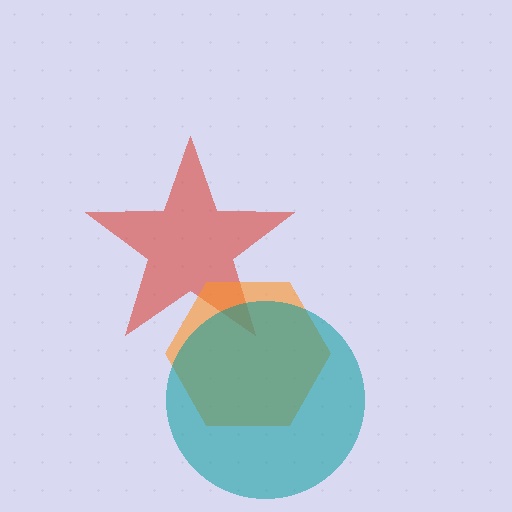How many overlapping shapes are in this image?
There are 3 overlapping shapes in the image.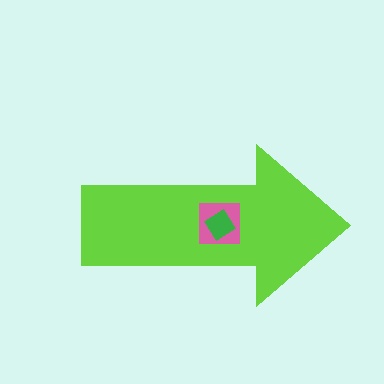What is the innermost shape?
The green diamond.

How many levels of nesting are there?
3.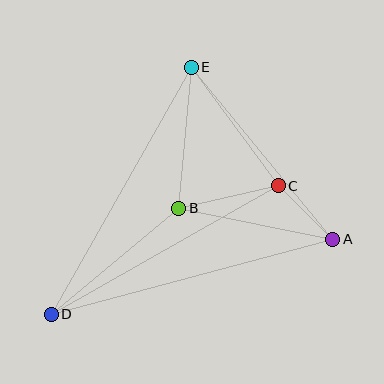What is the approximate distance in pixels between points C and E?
The distance between C and E is approximately 147 pixels.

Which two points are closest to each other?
Points A and C are closest to each other.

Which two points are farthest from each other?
Points A and D are farthest from each other.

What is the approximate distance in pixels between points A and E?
The distance between A and E is approximately 223 pixels.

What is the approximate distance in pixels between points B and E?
The distance between B and E is approximately 142 pixels.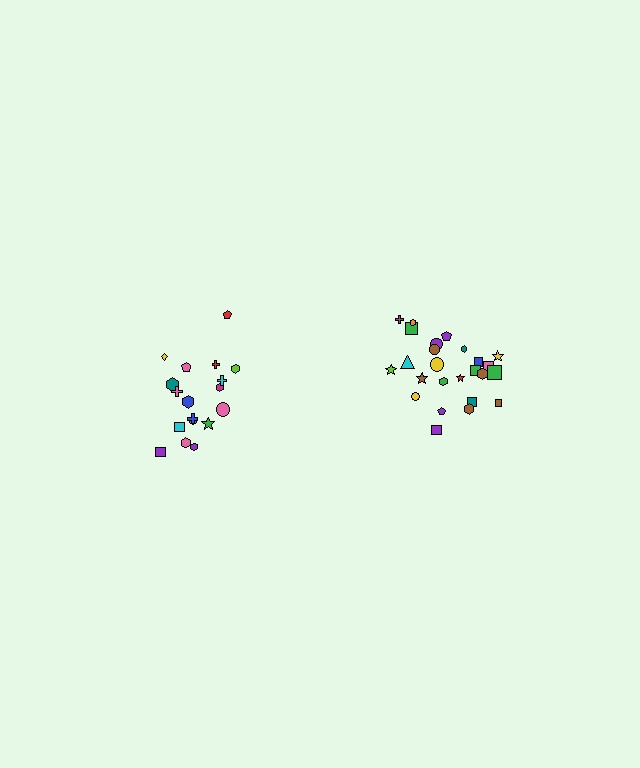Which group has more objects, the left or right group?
The right group.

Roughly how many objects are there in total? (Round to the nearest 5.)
Roughly 45 objects in total.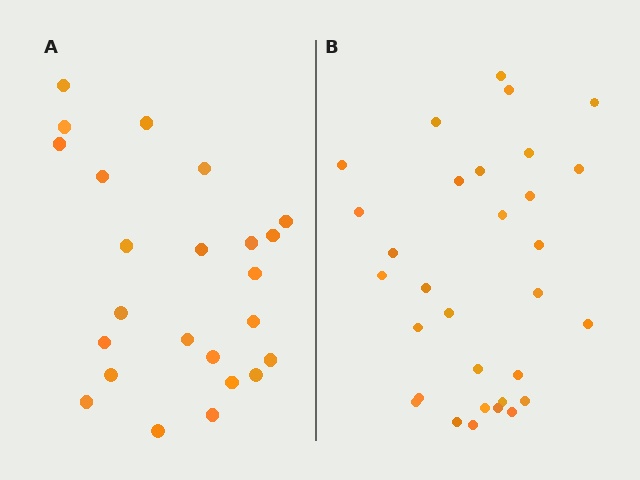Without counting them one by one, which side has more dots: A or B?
Region B (the right region) has more dots.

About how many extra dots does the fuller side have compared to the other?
Region B has roughly 8 or so more dots than region A.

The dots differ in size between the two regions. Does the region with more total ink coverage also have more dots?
No. Region A has more total ink coverage because its dots are larger, but region B actually contains more individual dots. Total area can be misleading — the number of items is what matters here.